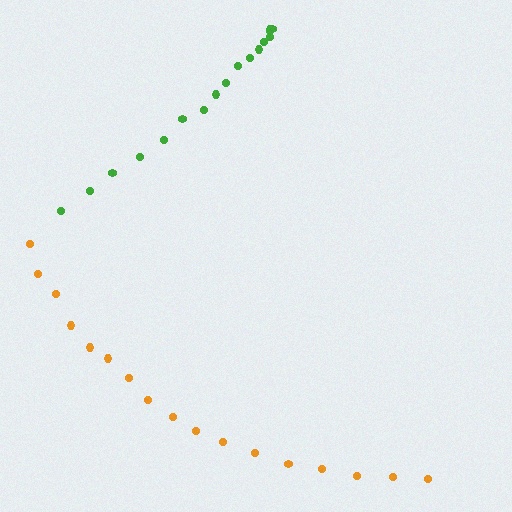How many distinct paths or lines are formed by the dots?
There are 2 distinct paths.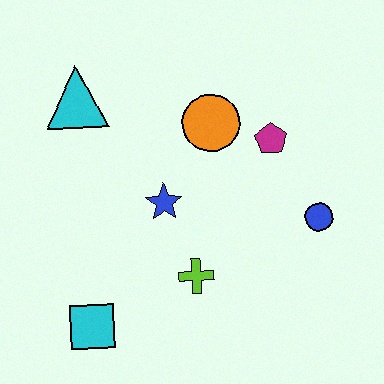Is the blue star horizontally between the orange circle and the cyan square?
Yes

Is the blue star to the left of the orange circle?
Yes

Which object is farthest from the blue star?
The blue circle is farthest from the blue star.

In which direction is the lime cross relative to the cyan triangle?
The lime cross is below the cyan triangle.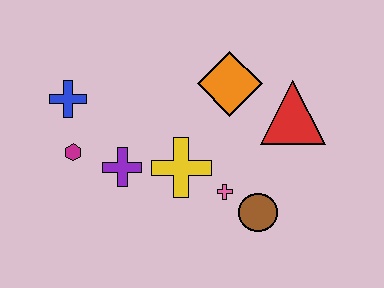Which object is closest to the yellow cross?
The pink cross is closest to the yellow cross.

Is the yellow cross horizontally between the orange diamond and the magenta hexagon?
Yes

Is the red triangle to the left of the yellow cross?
No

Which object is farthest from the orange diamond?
The magenta hexagon is farthest from the orange diamond.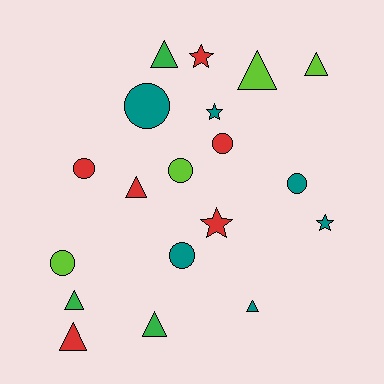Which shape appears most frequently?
Triangle, with 8 objects.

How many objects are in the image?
There are 19 objects.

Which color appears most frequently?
Teal, with 6 objects.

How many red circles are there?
There are 2 red circles.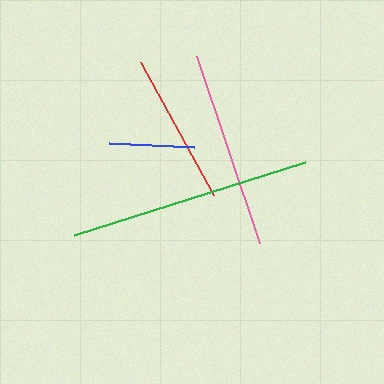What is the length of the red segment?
The red segment is approximately 152 pixels long.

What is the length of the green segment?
The green segment is approximately 242 pixels long.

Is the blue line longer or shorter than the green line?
The green line is longer than the blue line.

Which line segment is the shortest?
The blue line is the shortest at approximately 84 pixels.